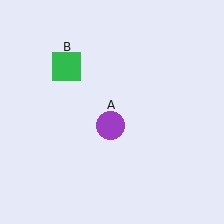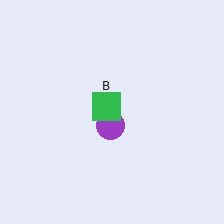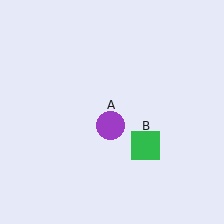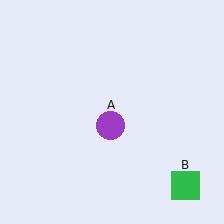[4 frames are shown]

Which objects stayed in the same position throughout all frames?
Purple circle (object A) remained stationary.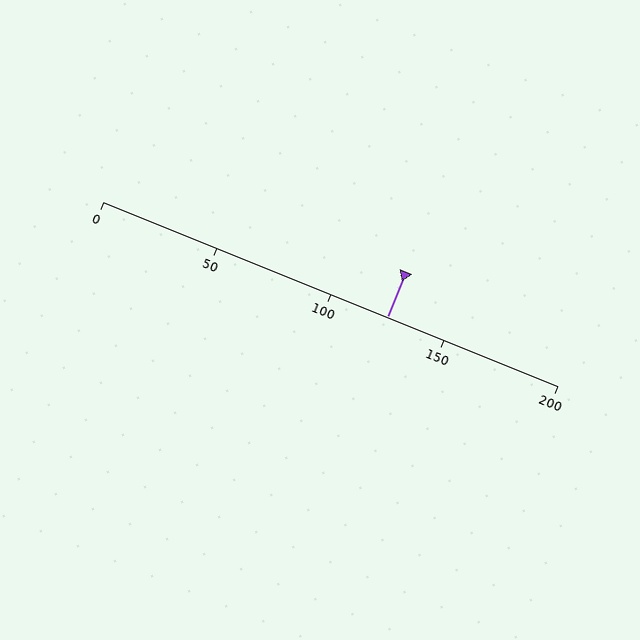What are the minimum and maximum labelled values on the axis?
The axis runs from 0 to 200.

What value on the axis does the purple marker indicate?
The marker indicates approximately 125.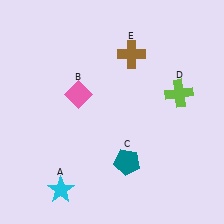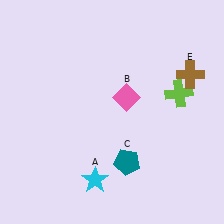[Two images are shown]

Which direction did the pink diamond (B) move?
The pink diamond (B) moved right.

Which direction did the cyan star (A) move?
The cyan star (A) moved right.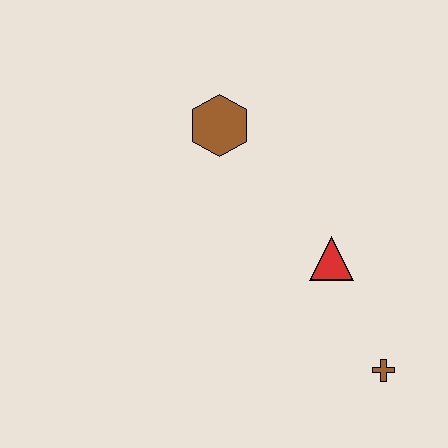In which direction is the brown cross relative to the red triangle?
The brown cross is below the red triangle.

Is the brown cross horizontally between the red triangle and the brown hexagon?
No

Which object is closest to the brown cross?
The red triangle is closest to the brown cross.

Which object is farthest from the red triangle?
The brown hexagon is farthest from the red triangle.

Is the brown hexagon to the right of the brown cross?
No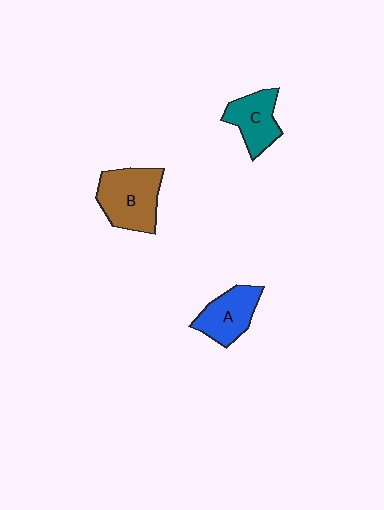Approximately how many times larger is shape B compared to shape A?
Approximately 1.3 times.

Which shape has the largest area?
Shape B (brown).